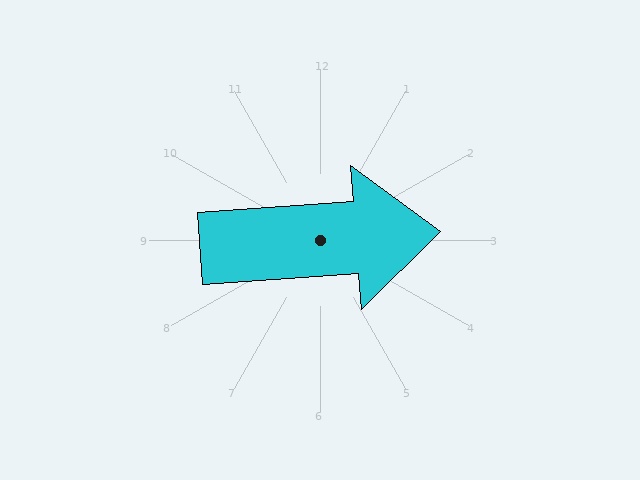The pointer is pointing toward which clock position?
Roughly 3 o'clock.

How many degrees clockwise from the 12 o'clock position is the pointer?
Approximately 86 degrees.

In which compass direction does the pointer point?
East.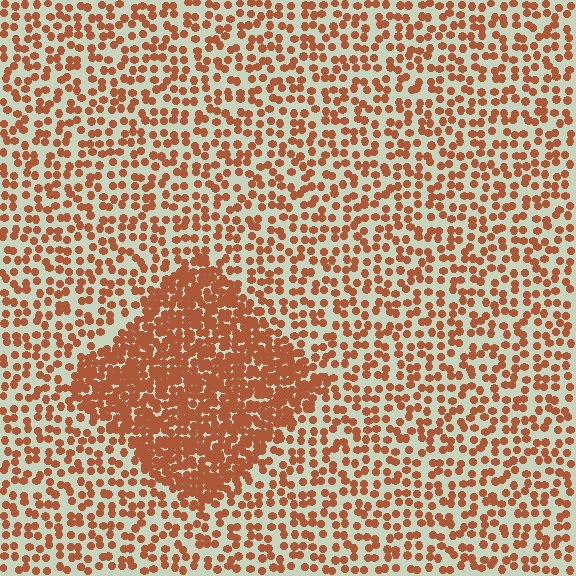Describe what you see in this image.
The image contains small brown elements arranged at two different densities. A diamond-shaped region is visible where the elements are more densely packed than the surrounding area.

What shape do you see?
I see a diamond.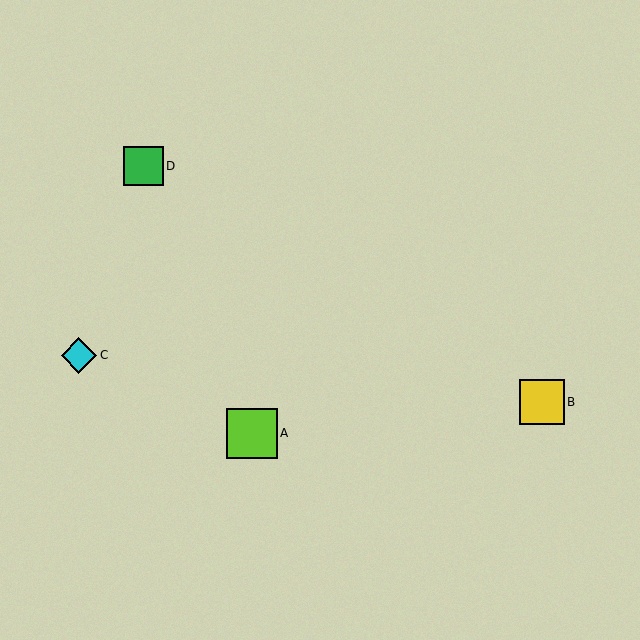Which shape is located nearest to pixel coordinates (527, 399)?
The yellow square (labeled B) at (542, 402) is nearest to that location.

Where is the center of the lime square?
The center of the lime square is at (252, 433).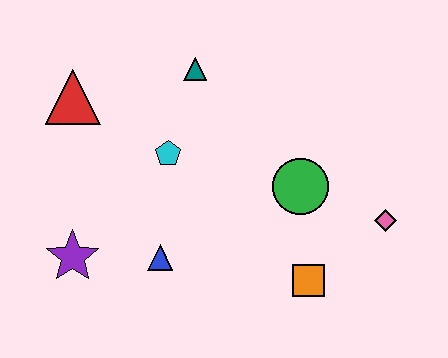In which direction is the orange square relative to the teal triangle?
The orange square is below the teal triangle.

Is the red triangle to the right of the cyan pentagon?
No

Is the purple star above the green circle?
No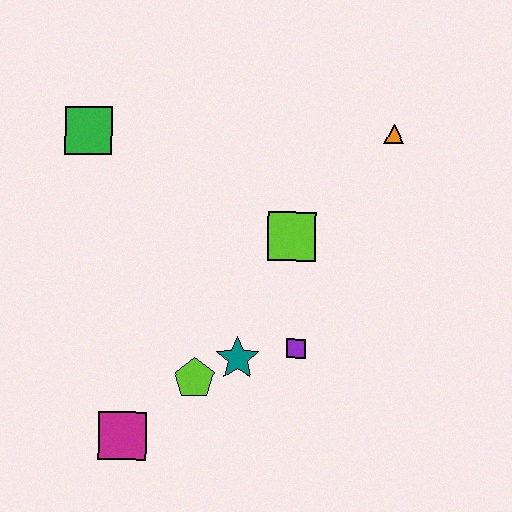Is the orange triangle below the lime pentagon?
No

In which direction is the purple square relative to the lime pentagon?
The purple square is to the right of the lime pentagon.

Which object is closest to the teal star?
The lime pentagon is closest to the teal star.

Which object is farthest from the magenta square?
The orange triangle is farthest from the magenta square.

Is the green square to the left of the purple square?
Yes